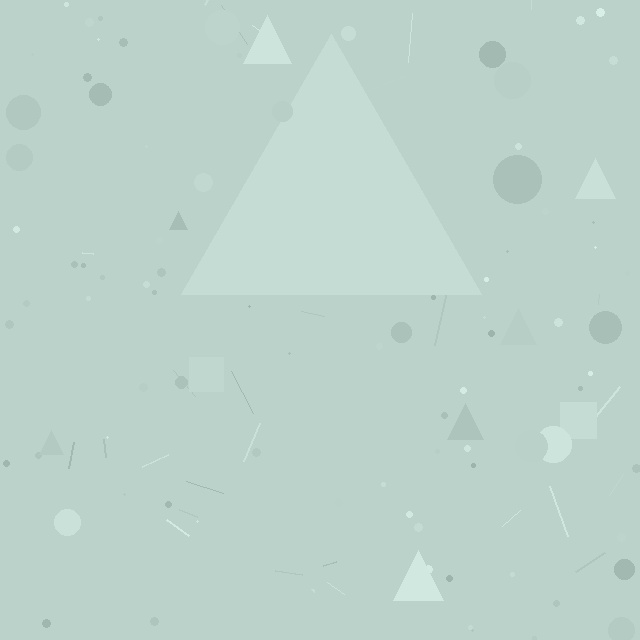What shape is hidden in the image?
A triangle is hidden in the image.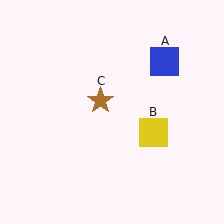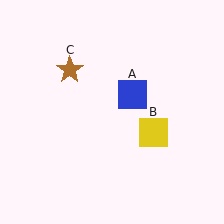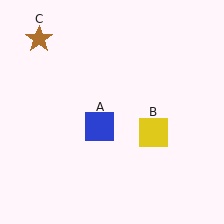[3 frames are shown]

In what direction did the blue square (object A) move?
The blue square (object A) moved down and to the left.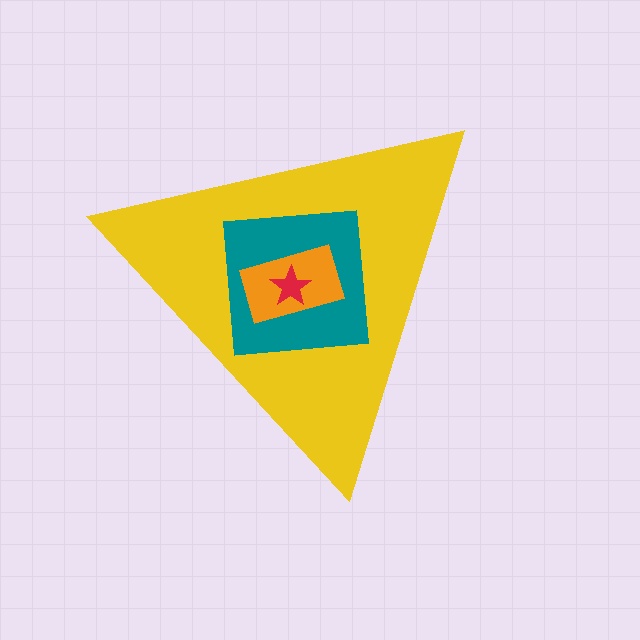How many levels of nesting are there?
4.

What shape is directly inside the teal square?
The orange rectangle.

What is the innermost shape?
The red star.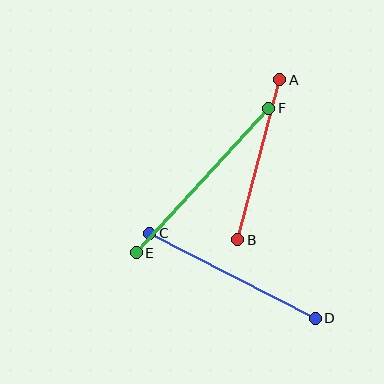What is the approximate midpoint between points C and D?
The midpoint is at approximately (233, 276) pixels.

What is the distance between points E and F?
The distance is approximately 196 pixels.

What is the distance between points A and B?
The distance is approximately 165 pixels.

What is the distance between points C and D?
The distance is approximately 186 pixels.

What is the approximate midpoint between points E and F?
The midpoint is at approximately (202, 181) pixels.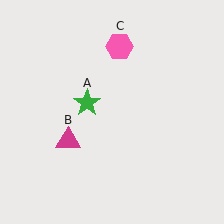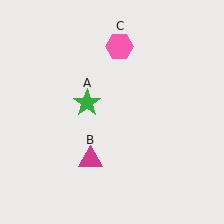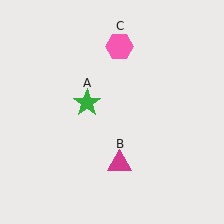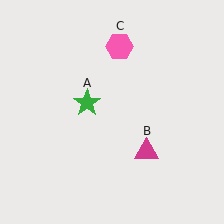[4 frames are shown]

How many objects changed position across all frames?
1 object changed position: magenta triangle (object B).